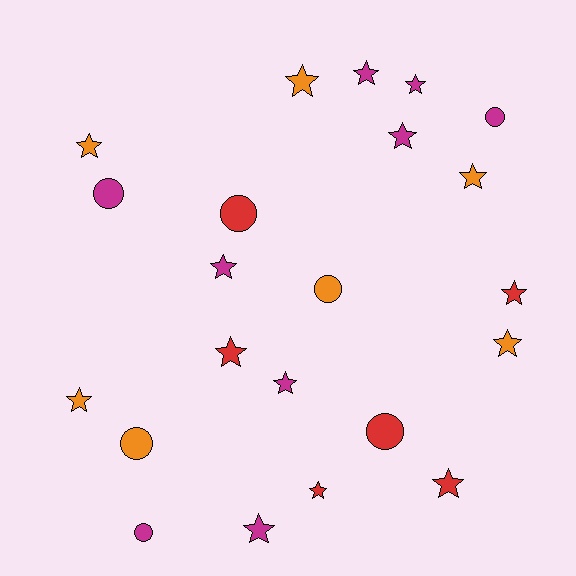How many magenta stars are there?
There are 6 magenta stars.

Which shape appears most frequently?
Star, with 15 objects.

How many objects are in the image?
There are 22 objects.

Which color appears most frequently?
Magenta, with 9 objects.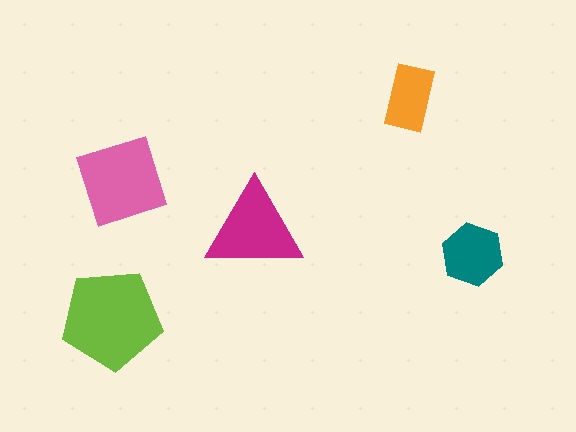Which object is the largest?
The lime pentagon.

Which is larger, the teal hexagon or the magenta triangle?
The magenta triangle.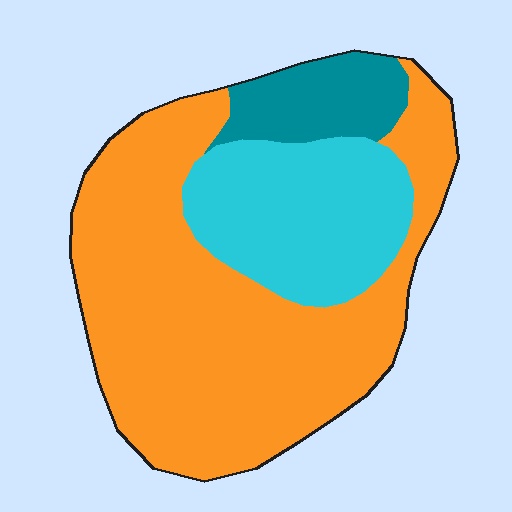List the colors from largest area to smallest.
From largest to smallest: orange, cyan, teal.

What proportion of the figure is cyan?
Cyan takes up about one quarter (1/4) of the figure.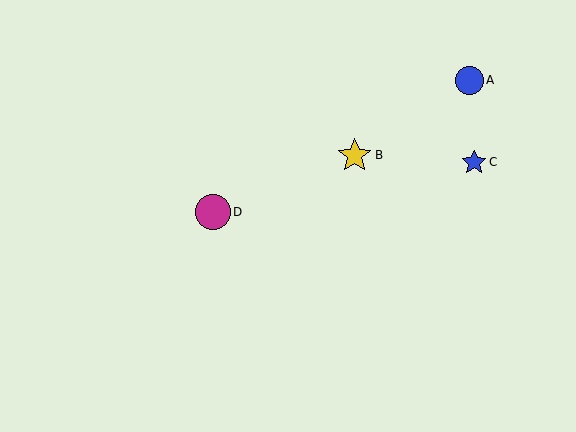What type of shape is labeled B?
Shape B is a yellow star.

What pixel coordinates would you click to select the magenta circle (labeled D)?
Click at (213, 212) to select the magenta circle D.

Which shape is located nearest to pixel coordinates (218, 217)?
The magenta circle (labeled D) at (213, 212) is nearest to that location.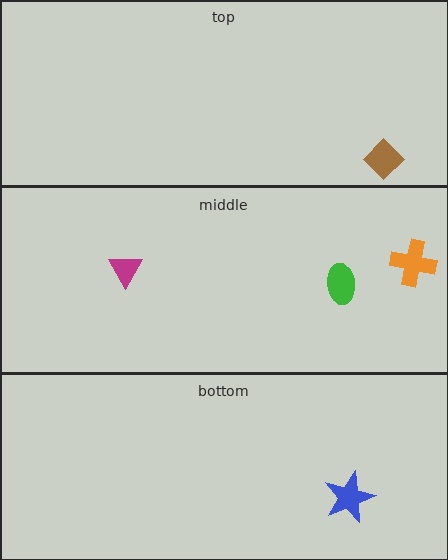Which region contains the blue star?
The bottom region.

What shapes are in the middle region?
The green ellipse, the orange cross, the magenta triangle.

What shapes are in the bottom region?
The blue star.